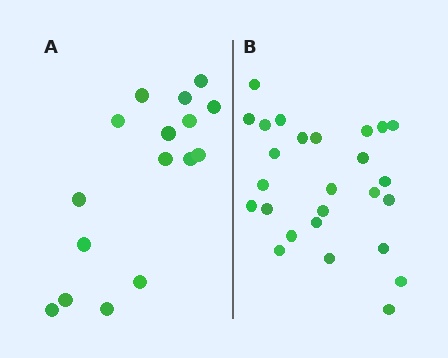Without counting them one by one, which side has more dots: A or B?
Region B (the right region) has more dots.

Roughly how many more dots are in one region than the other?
Region B has roughly 10 or so more dots than region A.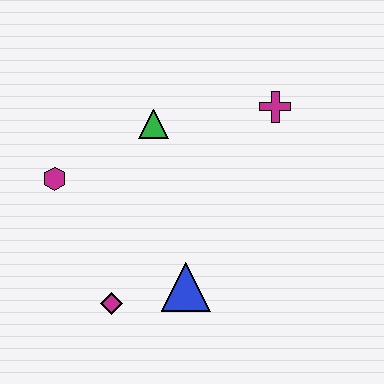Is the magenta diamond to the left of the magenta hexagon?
No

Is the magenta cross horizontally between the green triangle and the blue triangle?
No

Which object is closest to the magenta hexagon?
The green triangle is closest to the magenta hexagon.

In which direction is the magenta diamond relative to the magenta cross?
The magenta diamond is below the magenta cross.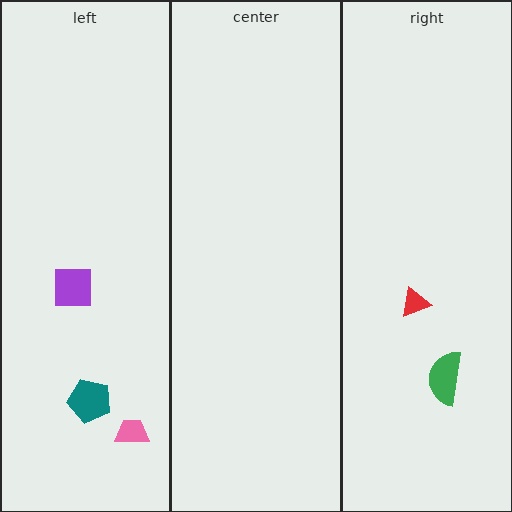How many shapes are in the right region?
2.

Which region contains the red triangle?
The right region.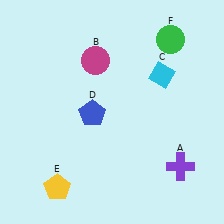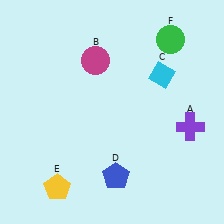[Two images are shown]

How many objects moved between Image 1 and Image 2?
2 objects moved between the two images.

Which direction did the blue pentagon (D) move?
The blue pentagon (D) moved down.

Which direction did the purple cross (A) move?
The purple cross (A) moved up.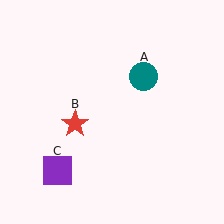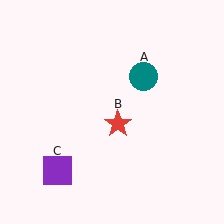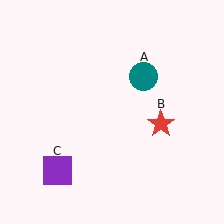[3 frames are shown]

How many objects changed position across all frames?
1 object changed position: red star (object B).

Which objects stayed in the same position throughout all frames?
Teal circle (object A) and purple square (object C) remained stationary.